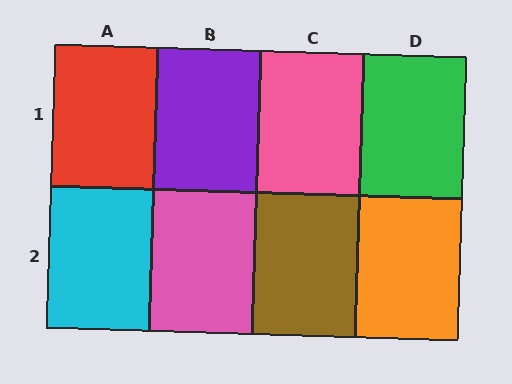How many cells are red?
1 cell is red.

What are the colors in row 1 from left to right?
Red, purple, pink, green.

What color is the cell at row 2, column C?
Brown.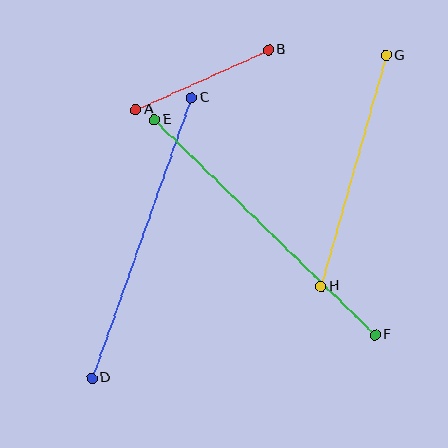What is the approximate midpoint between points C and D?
The midpoint is at approximately (142, 238) pixels.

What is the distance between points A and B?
The distance is approximately 145 pixels.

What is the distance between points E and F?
The distance is approximately 308 pixels.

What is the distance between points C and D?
The distance is approximately 298 pixels.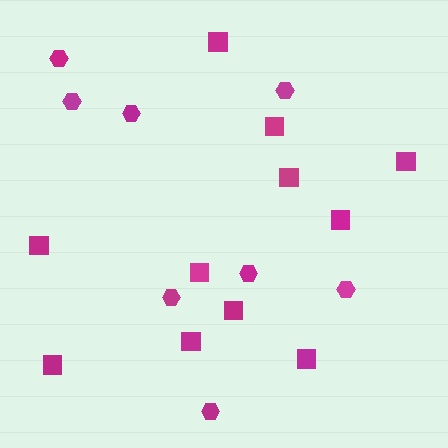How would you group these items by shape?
There are 2 groups: one group of squares (11) and one group of hexagons (8).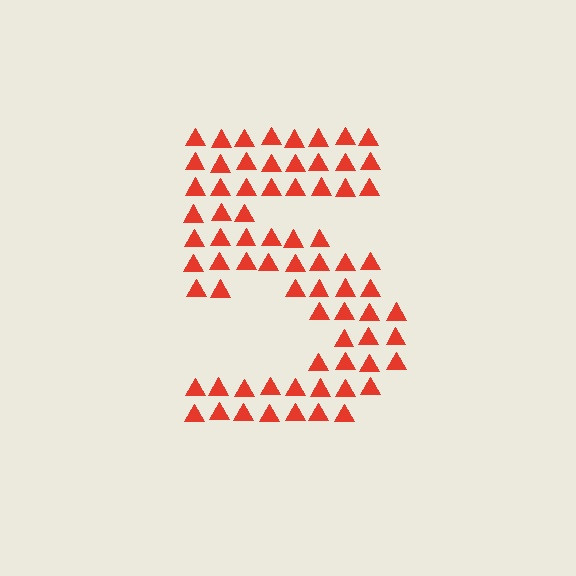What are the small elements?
The small elements are triangles.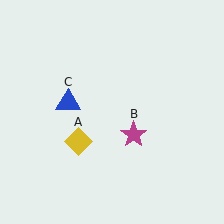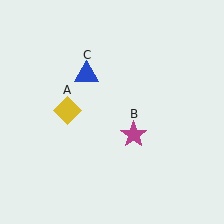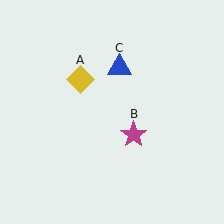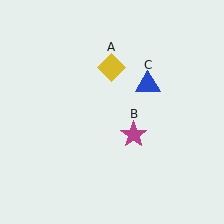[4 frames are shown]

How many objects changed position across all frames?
2 objects changed position: yellow diamond (object A), blue triangle (object C).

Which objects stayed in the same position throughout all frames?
Magenta star (object B) remained stationary.